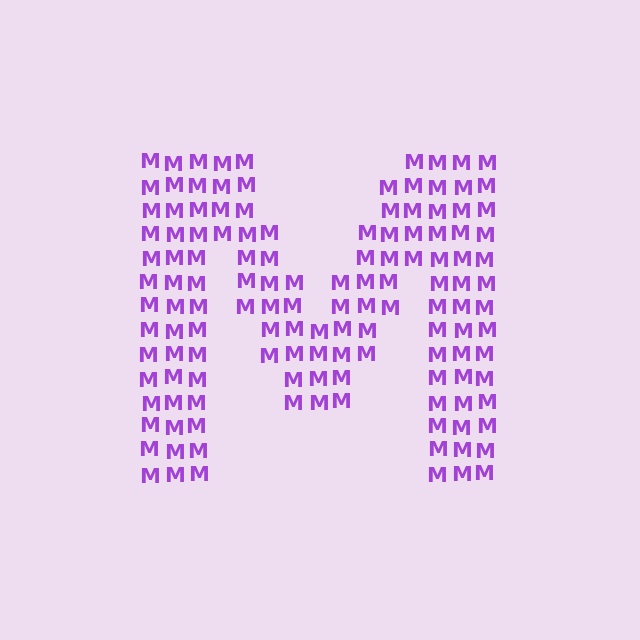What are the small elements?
The small elements are letter M's.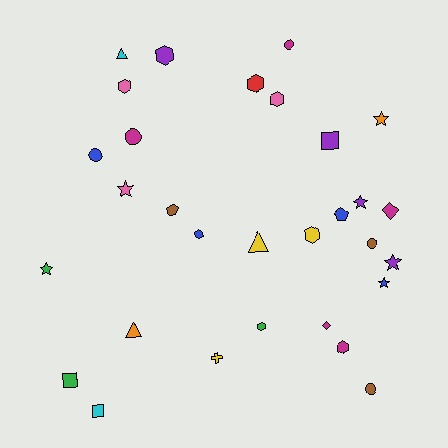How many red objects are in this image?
There is 1 red object.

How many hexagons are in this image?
There are 8 hexagons.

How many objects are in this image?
There are 30 objects.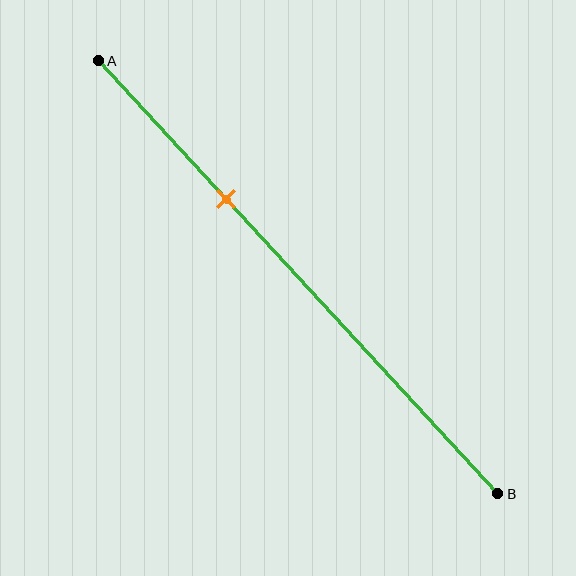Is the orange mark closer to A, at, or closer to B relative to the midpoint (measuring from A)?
The orange mark is closer to point A than the midpoint of segment AB.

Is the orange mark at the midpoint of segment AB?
No, the mark is at about 30% from A, not at the 50% midpoint.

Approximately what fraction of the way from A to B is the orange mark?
The orange mark is approximately 30% of the way from A to B.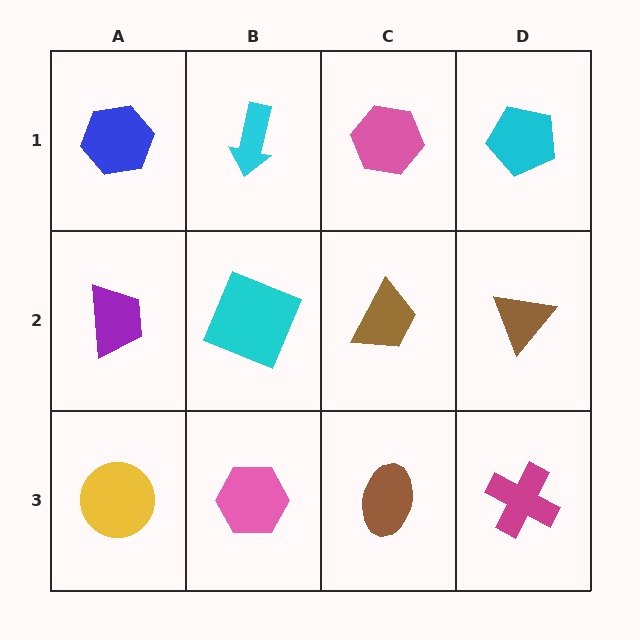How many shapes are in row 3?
4 shapes.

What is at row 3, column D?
A magenta cross.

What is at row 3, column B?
A pink hexagon.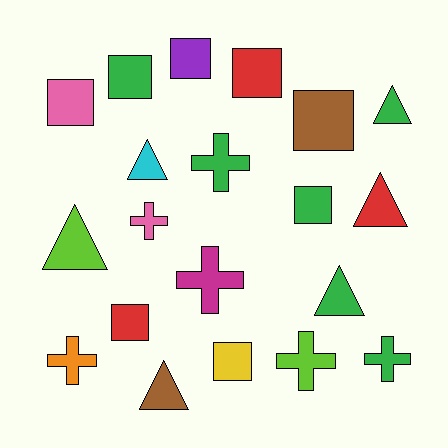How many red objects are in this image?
There are 3 red objects.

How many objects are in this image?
There are 20 objects.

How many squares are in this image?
There are 8 squares.